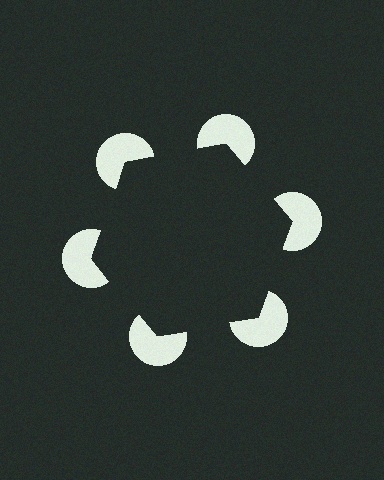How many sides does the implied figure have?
6 sides.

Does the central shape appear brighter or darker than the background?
It typically appears slightly darker than the background, even though no actual brightness change is drawn.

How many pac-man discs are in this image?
There are 6 — one at each vertex of the illusory hexagon.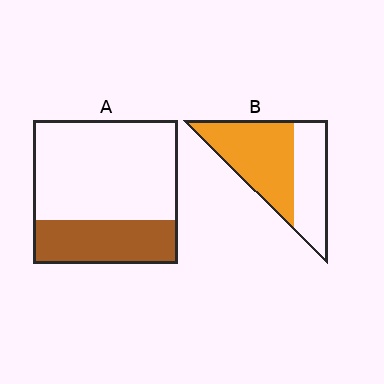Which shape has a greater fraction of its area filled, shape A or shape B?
Shape B.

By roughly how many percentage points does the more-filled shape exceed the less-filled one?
By roughly 30 percentage points (B over A).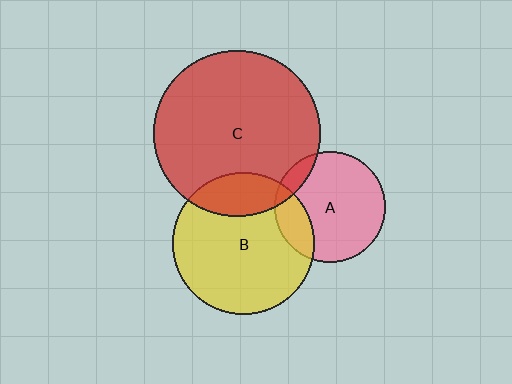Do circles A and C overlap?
Yes.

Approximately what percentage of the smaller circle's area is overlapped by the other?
Approximately 10%.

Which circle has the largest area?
Circle C (red).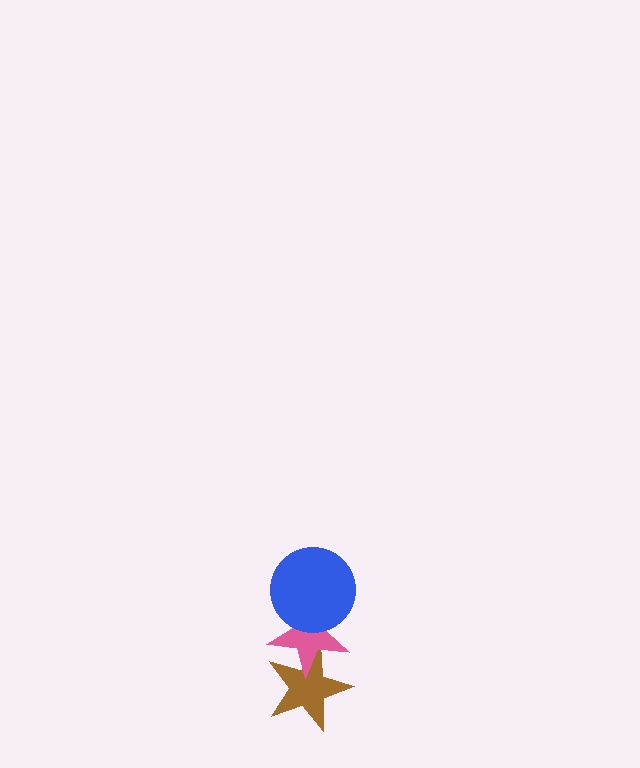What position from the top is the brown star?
The brown star is 3rd from the top.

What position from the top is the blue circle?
The blue circle is 1st from the top.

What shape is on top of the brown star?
The pink star is on top of the brown star.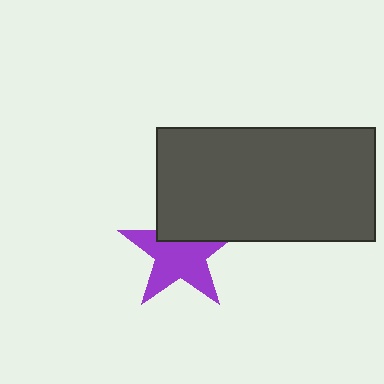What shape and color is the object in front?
The object in front is a dark gray rectangle.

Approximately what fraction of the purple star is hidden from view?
Roughly 32% of the purple star is hidden behind the dark gray rectangle.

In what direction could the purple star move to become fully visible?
The purple star could move down. That would shift it out from behind the dark gray rectangle entirely.